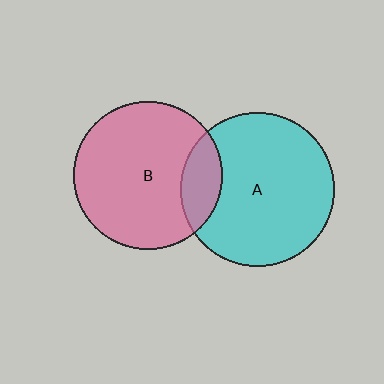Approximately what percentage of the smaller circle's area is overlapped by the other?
Approximately 15%.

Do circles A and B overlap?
Yes.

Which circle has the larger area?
Circle A (cyan).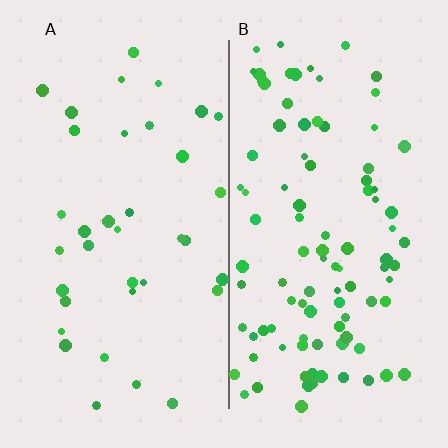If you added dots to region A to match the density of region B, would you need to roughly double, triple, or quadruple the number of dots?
Approximately triple.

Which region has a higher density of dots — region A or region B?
B (the right).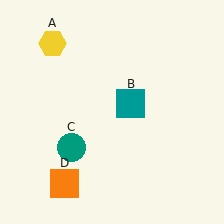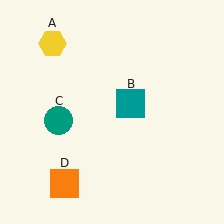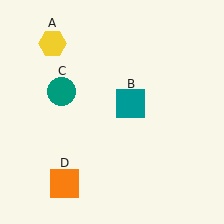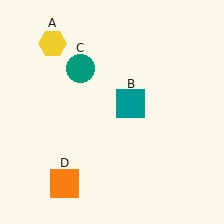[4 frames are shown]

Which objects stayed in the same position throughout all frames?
Yellow hexagon (object A) and teal square (object B) and orange square (object D) remained stationary.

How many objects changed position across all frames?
1 object changed position: teal circle (object C).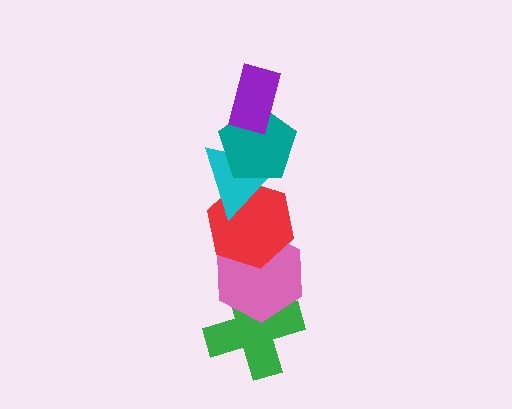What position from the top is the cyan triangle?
The cyan triangle is 3rd from the top.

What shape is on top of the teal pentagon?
The purple rectangle is on top of the teal pentagon.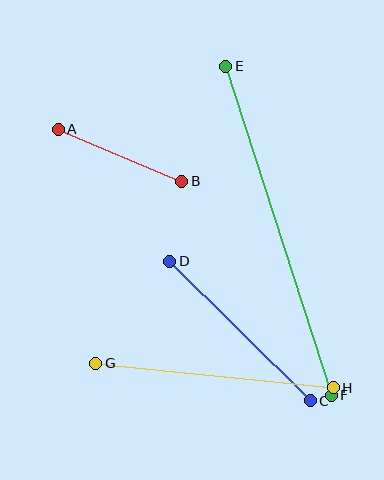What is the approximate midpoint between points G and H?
The midpoint is at approximately (215, 376) pixels.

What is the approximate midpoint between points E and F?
The midpoint is at approximately (278, 231) pixels.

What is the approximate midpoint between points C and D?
The midpoint is at approximately (240, 331) pixels.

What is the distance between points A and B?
The distance is approximately 134 pixels.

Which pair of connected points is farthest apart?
Points E and F are farthest apart.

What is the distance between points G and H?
The distance is approximately 238 pixels.